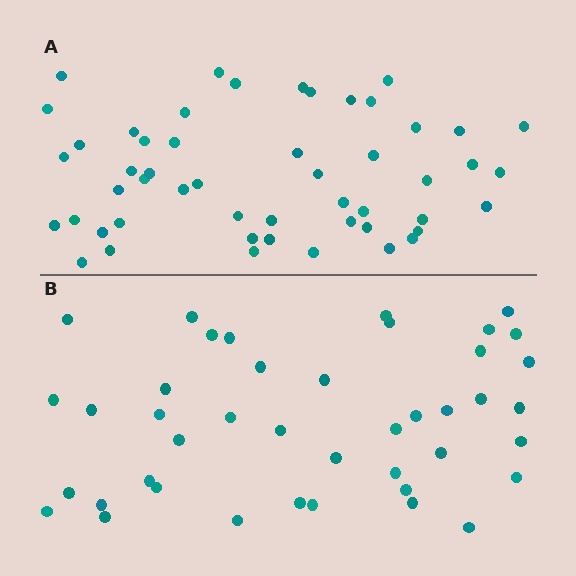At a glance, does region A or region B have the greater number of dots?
Region A (the top region) has more dots.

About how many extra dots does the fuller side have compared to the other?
Region A has roughly 8 or so more dots than region B.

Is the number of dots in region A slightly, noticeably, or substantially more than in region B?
Region A has only slightly more — the two regions are fairly close. The ratio is roughly 1.2 to 1.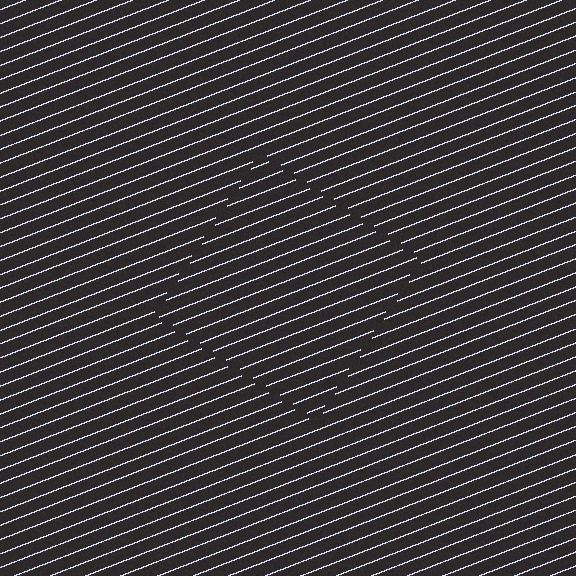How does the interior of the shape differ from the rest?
The interior of the shape contains the same grating, shifted by half a period — the contour is defined by the phase discontinuity where line-ends from the inner and outer gratings abut.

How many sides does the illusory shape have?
4 sides — the line-ends trace a square.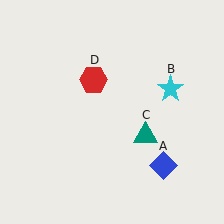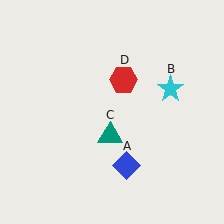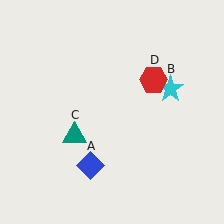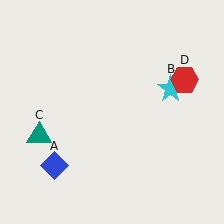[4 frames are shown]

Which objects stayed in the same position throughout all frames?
Cyan star (object B) remained stationary.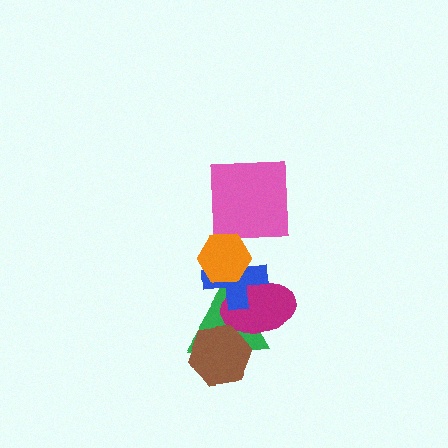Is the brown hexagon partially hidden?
No, no other shape covers it.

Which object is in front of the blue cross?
The orange hexagon is in front of the blue cross.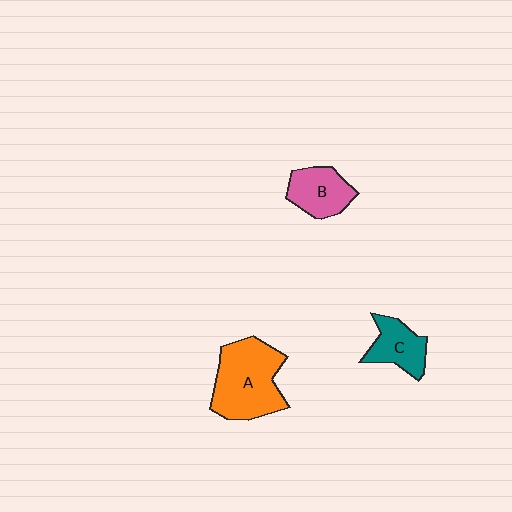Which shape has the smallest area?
Shape C (teal).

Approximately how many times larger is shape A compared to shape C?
Approximately 2.0 times.